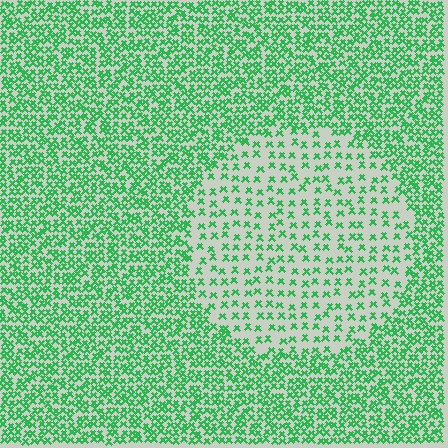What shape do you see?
I see a circle.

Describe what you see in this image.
The image contains small green elements arranged at two different densities. A circle-shaped region is visible where the elements are less densely packed than the surrounding area.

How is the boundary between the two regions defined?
The boundary is defined by a change in element density (approximately 2.3x ratio). All elements are the same color, size, and shape.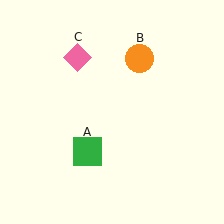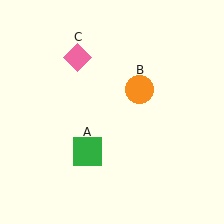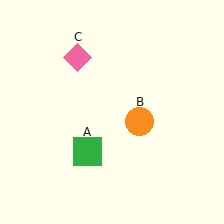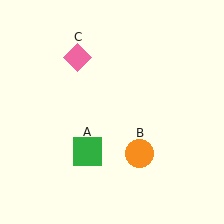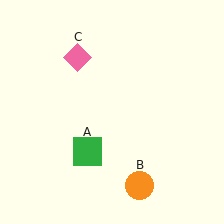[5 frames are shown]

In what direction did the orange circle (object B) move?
The orange circle (object B) moved down.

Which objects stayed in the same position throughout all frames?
Green square (object A) and pink diamond (object C) remained stationary.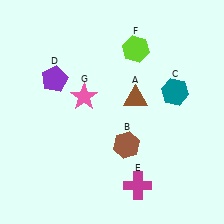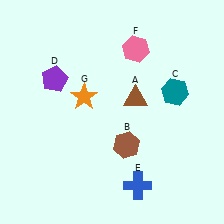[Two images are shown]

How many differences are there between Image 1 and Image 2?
There are 3 differences between the two images.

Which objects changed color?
E changed from magenta to blue. F changed from lime to pink. G changed from pink to orange.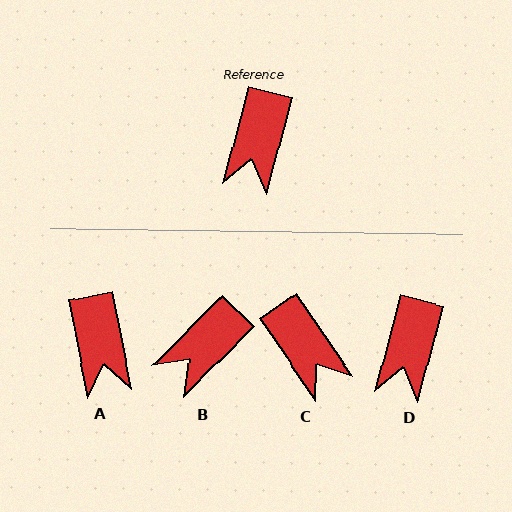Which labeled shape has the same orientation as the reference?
D.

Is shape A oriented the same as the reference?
No, it is off by about 26 degrees.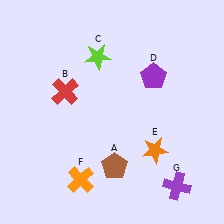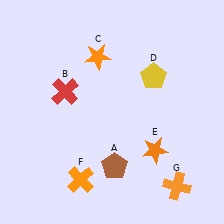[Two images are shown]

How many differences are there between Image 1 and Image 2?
There are 3 differences between the two images.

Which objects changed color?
C changed from lime to orange. D changed from purple to yellow. G changed from purple to orange.